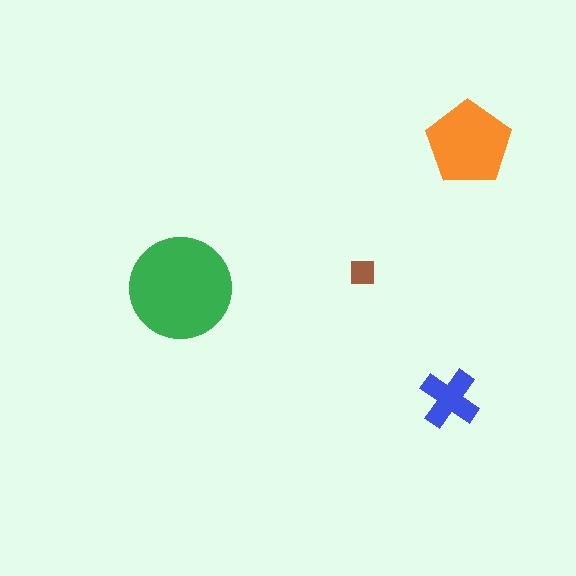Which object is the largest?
The green circle.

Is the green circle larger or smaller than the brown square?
Larger.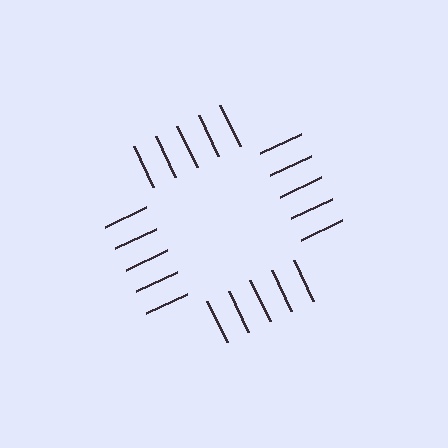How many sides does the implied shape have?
4 sides — the line-ends trace a square.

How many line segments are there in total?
20 — 5 along each of the 4 edges.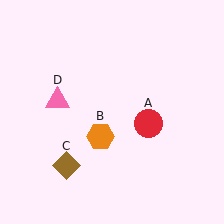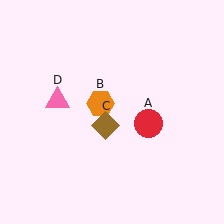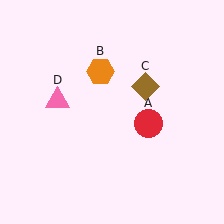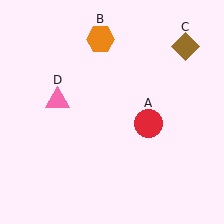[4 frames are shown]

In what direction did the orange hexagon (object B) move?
The orange hexagon (object B) moved up.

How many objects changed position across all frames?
2 objects changed position: orange hexagon (object B), brown diamond (object C).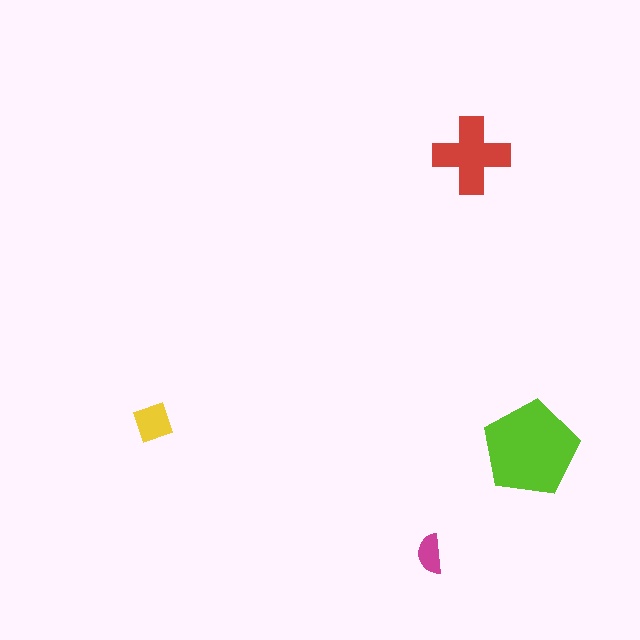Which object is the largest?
The lime pentagon.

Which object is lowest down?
The magenta semicircle is bottommost.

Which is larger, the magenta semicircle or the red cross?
The red cross.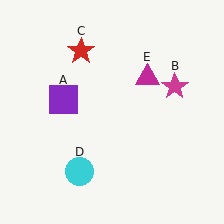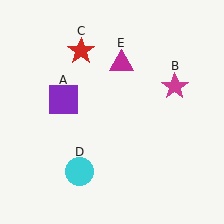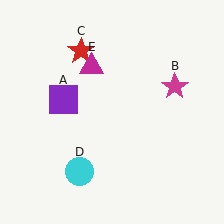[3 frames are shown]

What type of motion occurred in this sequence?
The magenta triangle (object E) rotated counterclockwise around the center of the scene.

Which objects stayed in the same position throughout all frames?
Purple square (object A) and magenta star (object B) and red star (object C) and cyan circle (object D) remained stationary.